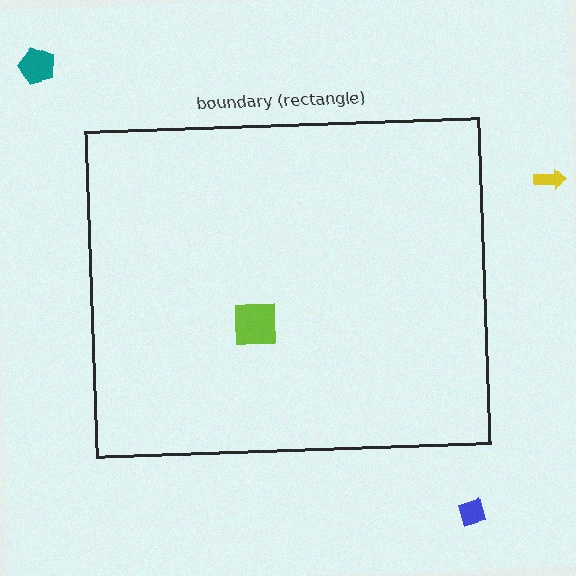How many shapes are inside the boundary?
1 inside, 3 outside.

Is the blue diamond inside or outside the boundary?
Outside.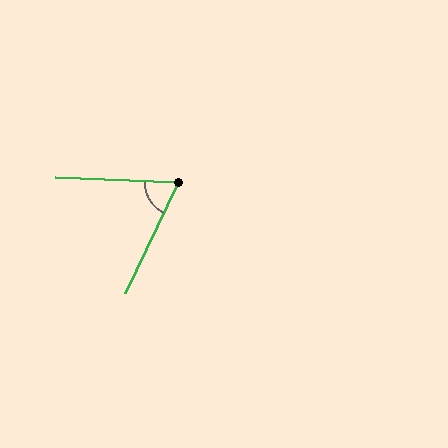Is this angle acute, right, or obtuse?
It is acute.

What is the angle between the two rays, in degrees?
Approximately 67 degrees.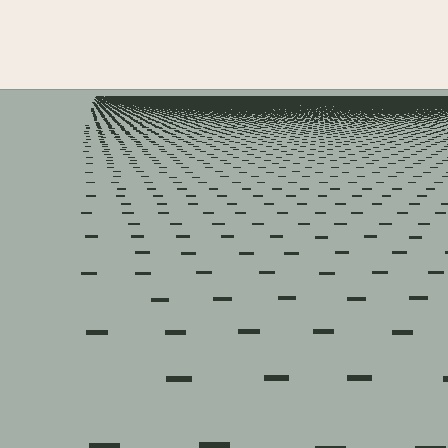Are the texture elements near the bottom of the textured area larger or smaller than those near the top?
Larger. Near the bottom, elements are closer to the viewer and appear at a bigger on-screen size.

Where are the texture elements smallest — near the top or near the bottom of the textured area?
Near the top.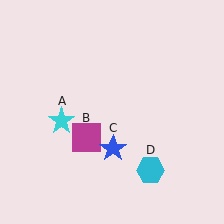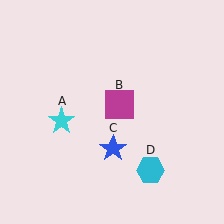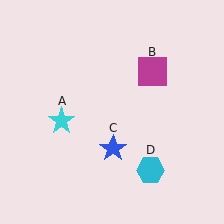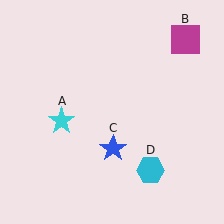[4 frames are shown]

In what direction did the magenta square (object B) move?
The magenta square (object B) moved up and to the right.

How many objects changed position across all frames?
1 object changed position: magenta square (object B).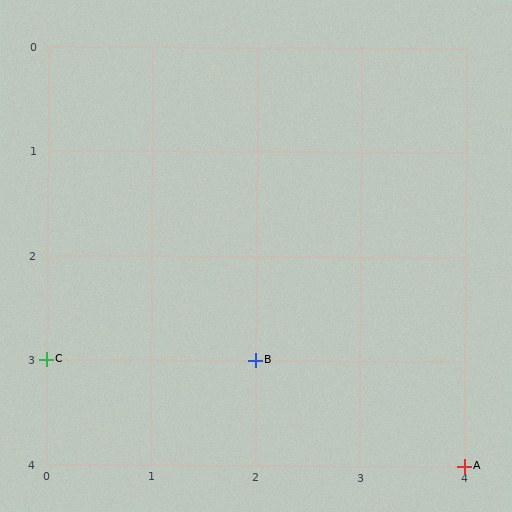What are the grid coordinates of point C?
Point C is at grid coordinates (0, 3).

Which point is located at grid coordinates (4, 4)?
Point A is at (4, 4).